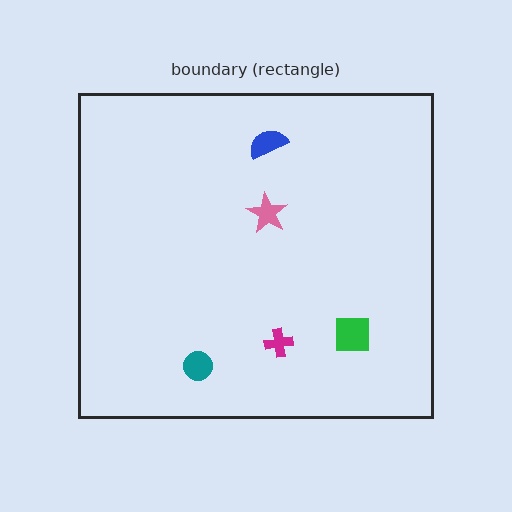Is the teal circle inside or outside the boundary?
Inside.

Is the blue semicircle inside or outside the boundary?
Inside.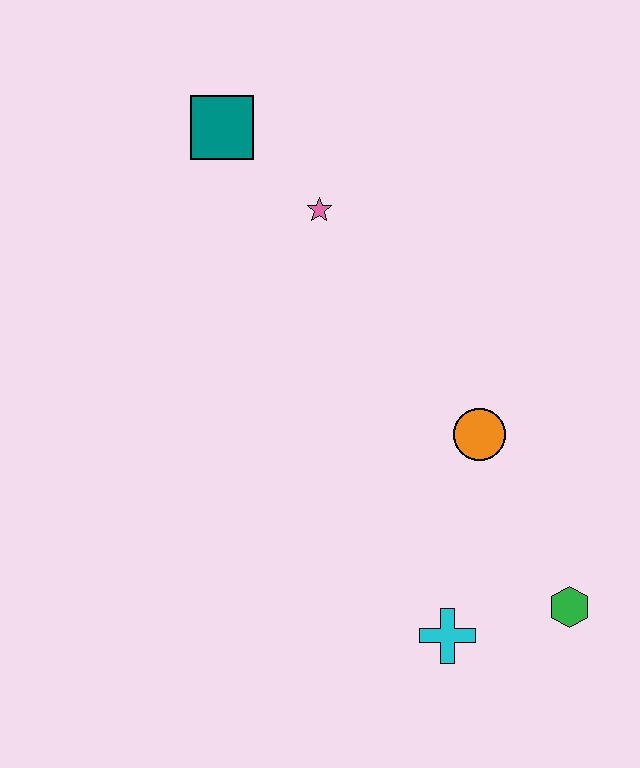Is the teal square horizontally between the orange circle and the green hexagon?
No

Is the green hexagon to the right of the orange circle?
Yes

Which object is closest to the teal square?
The pink star is closest to the teal square.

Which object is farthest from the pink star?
The green hexagon is farthest from the pink star.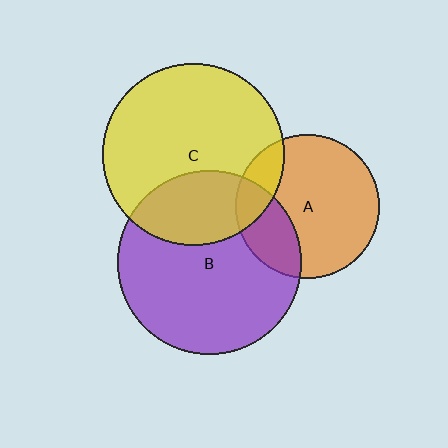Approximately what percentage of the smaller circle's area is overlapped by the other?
Approximately 25%.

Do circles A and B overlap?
Yes.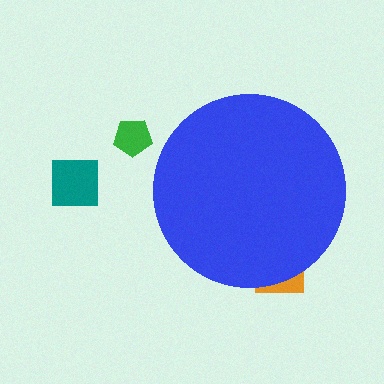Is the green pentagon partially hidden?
No, the green pentagon is fully visible.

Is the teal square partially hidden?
No, the teal square is fully visible.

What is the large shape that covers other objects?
A blue circle.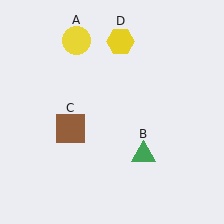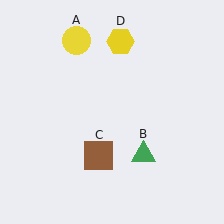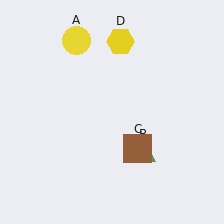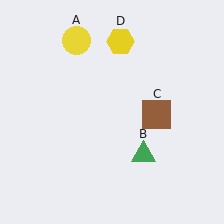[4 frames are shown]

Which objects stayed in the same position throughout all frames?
Yellow circle (object A) and green triangle (object B) and yellow hexagon (object D) remained stationary.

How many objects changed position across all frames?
1 object changed position: brown square (object C).